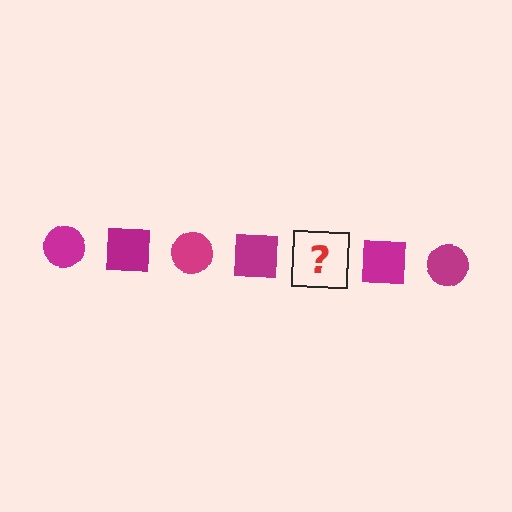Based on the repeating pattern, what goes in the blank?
The blank should be a magenta circle.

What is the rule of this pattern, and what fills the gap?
The rule is that the pattern cycles through circle, square shapes in magenta. The gap should be filled with a magenta circle.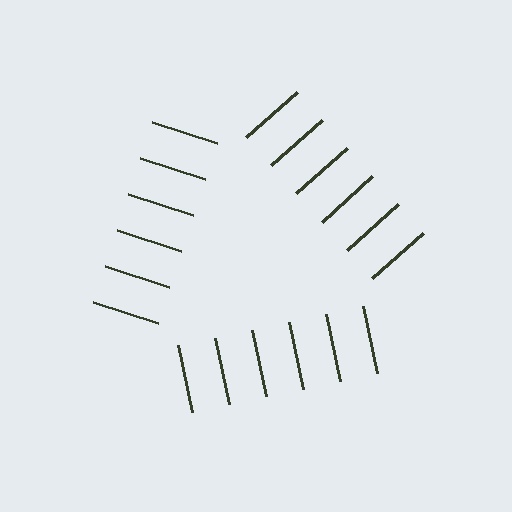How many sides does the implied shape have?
3 sides — the line-ends trace a triangle.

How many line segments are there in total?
18 — 6 along each of the 3 edges.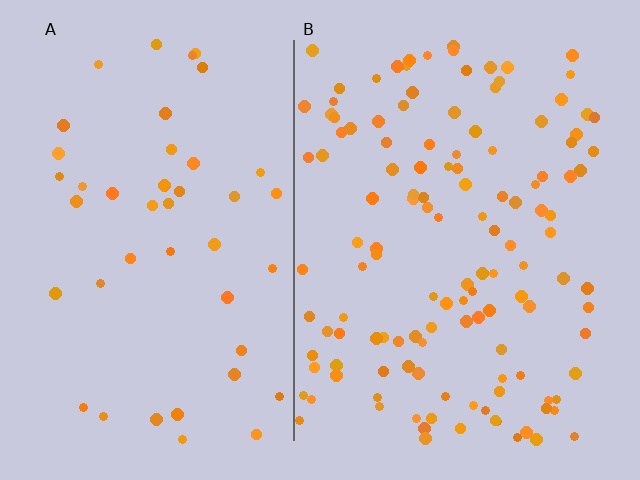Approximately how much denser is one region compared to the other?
Approximately 2.9× — region B over region A.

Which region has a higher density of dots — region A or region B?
B (the right).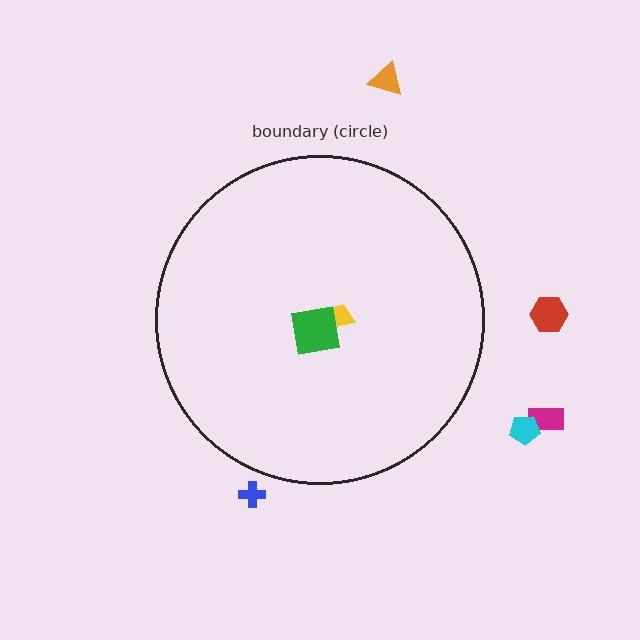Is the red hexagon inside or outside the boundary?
Outside.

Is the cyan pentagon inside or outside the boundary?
Outside.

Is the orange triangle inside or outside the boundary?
Outside.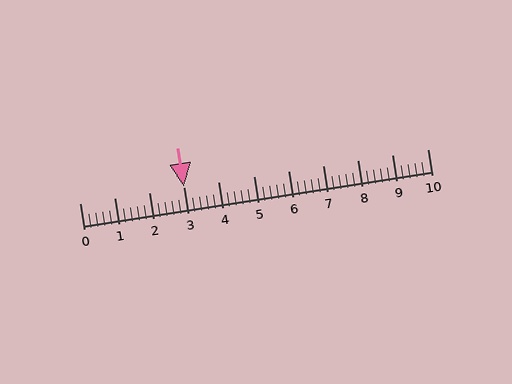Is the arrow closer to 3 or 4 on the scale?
The arrow is closer to 3.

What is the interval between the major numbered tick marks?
The major tick marks are spaced 1 units apart.